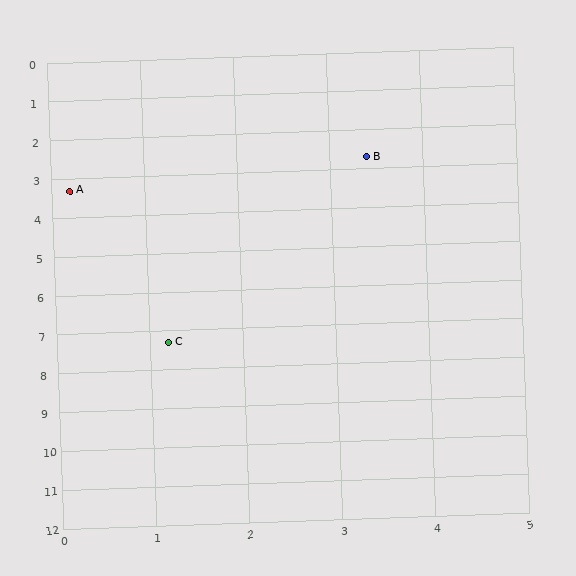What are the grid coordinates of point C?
Point C is at approximately (1.2, 7.3).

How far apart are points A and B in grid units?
Points A and B are about 3.3 grid units apart.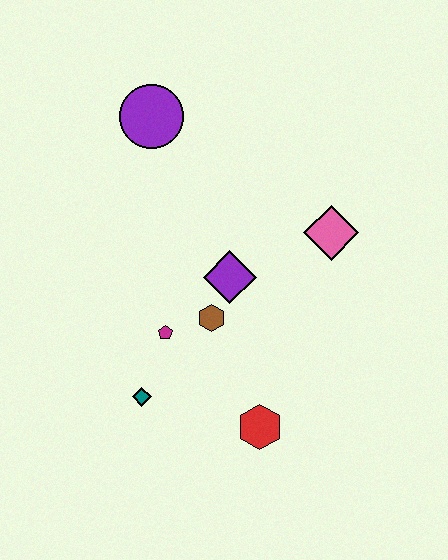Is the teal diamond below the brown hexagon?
Yes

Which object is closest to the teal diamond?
The magenta pentagon is closest to the teal diamond.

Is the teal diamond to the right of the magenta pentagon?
No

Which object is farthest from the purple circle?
The red hexagon is farthest from the purple circle.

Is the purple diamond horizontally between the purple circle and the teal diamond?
No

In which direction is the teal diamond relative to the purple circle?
The teal diamond is below the purple circle.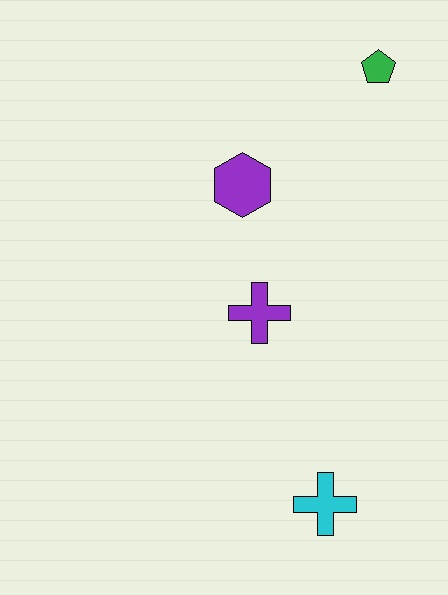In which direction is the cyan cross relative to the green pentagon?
The cyan cross is below the green pentagon.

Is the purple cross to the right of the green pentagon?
No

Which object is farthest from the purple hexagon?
The cyan cross is farthest from the purple hexagon.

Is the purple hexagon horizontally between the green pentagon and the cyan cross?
No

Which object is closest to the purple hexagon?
The purple cross is closest to the purple hexagon.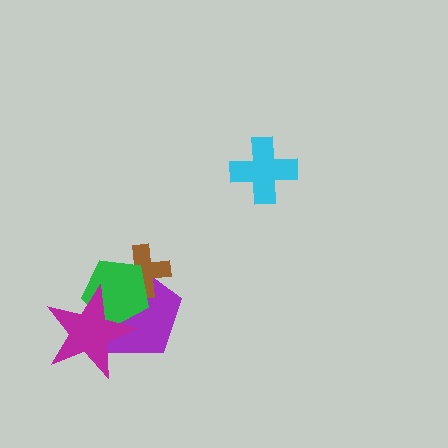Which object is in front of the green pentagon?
The magenta star is in front of the green pentagon.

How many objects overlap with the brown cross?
2 objects overlap with the brown cross.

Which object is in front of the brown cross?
The green pentagon is in front of the brown cross.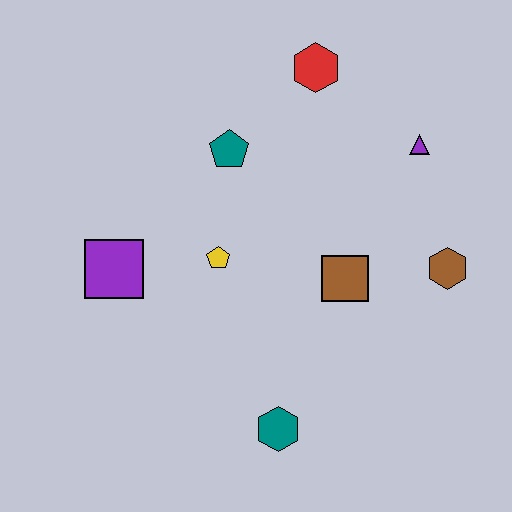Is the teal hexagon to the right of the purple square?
Yes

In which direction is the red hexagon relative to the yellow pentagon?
The red hexagon is above the yellow pentagon.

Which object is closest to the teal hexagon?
The brown square is closest to the teal hexagon.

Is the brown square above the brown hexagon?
No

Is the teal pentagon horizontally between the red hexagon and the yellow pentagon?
Yes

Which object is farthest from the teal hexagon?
The red hexagon is farthest from the teal hexagon.